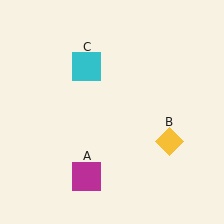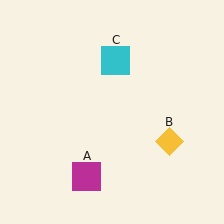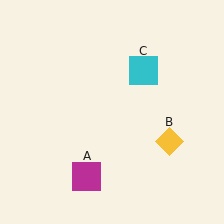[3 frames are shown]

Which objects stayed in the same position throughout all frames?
Magenta square (object A) and yellow diamond (object B) remained stationary.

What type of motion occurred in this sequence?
The cyan square (object C) rotated clockwise around the center of the scene.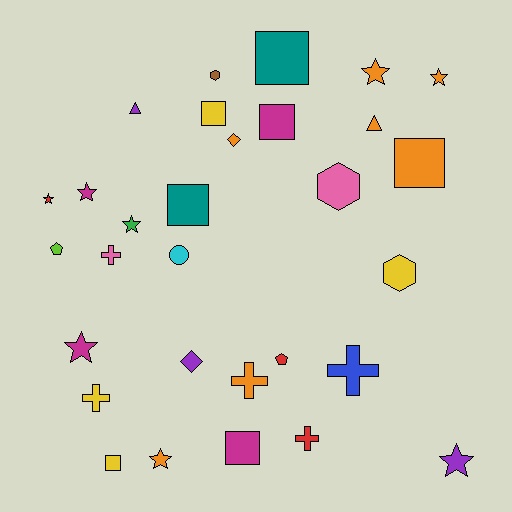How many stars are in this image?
There are 8 stars.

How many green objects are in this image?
There is 1 green object.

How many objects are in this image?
There are 30 objects.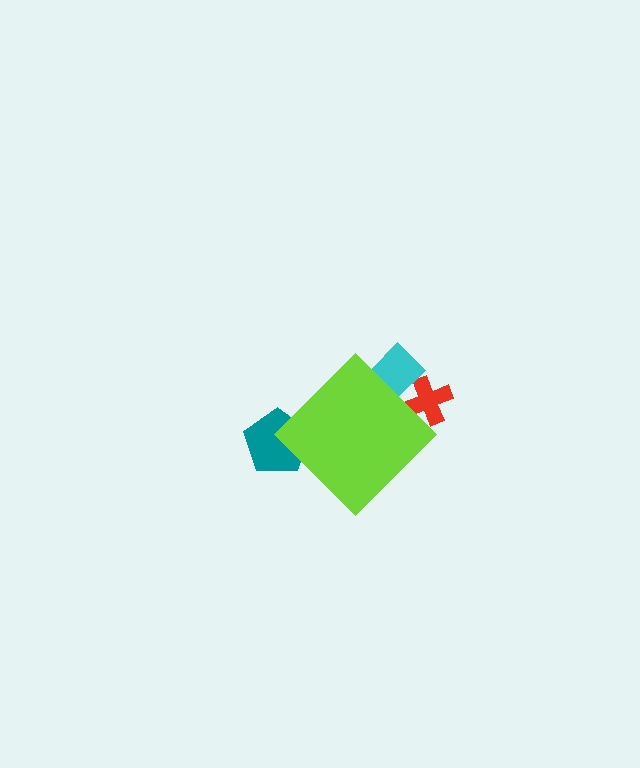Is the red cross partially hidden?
Yes, the red cross is partially hidden behind the lime diamond.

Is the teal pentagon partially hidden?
Yes, the teal pentagon is partially hidden behind the lime diamond.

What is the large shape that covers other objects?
A lime diamond.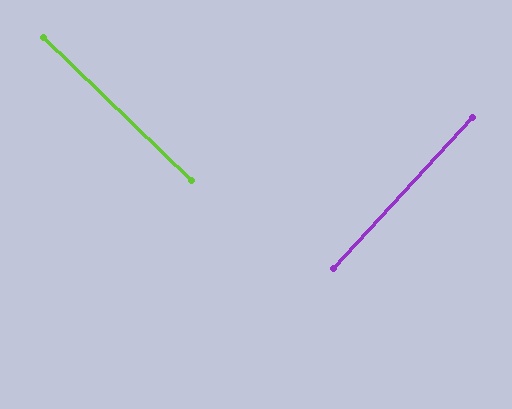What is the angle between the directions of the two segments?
Approximately 88 degrees.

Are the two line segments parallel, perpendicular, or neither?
Perpendicular — they meet at approximately 88°.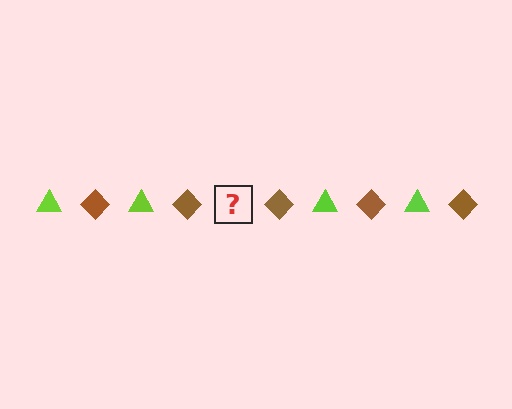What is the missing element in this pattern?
The missing element is a lime triangle.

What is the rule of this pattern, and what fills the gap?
The rule is that the pattern alternates between lime triangle and brown diamond. The gap should be filled with a lime triangle.